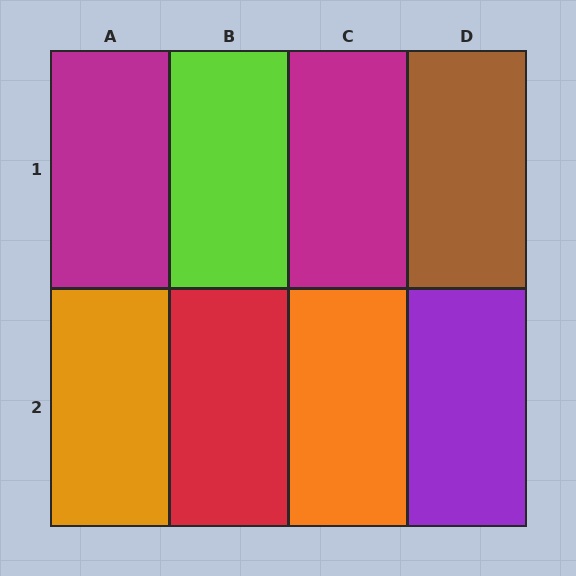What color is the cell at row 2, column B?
Red.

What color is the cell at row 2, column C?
Orange.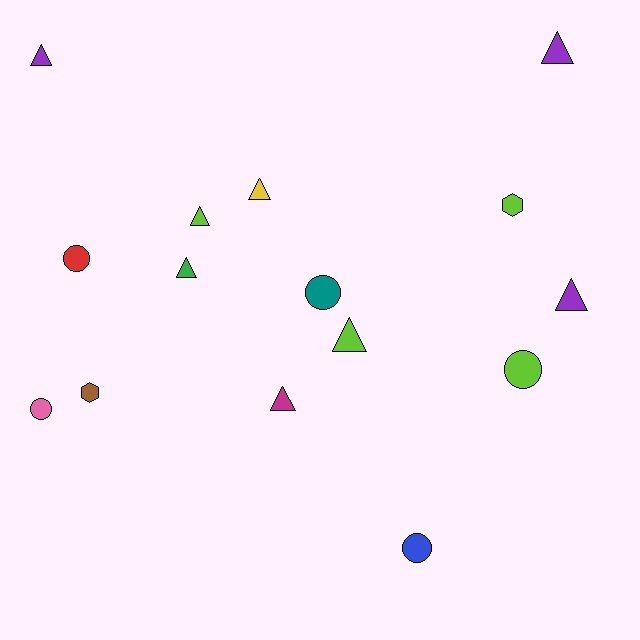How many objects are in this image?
There are 15 objects.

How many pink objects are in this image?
There is 1 pink object.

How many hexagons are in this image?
There are 2 hexagons.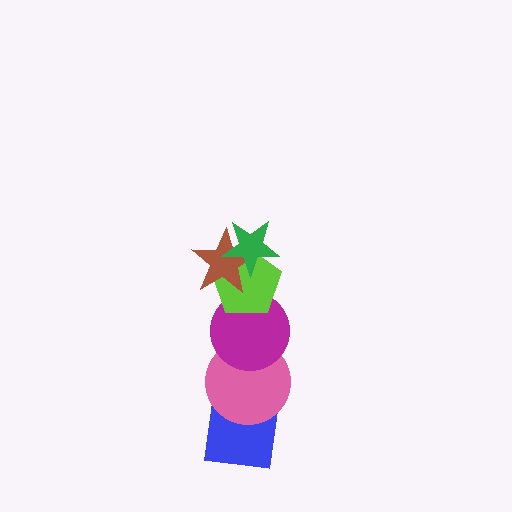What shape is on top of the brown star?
The green star is on top of the brown star.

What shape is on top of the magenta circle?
The lime pentagon is on top of the magenta circle.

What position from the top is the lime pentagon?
The lime pentagon is 3rd from the top.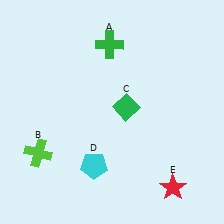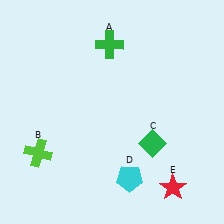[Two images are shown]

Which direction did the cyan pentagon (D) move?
The cyan pentagon (D) moved right.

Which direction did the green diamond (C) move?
The green diamond (C) moved down.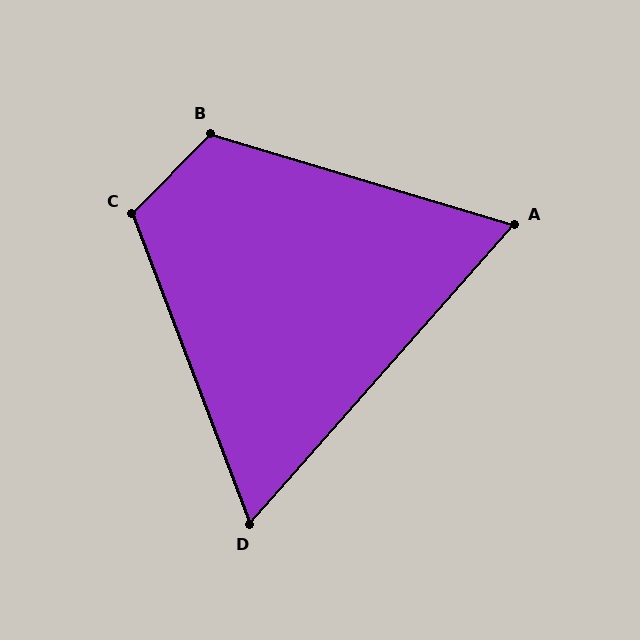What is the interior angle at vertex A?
Approximately 65 degrees (acute).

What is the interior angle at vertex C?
Approximately 115 degrees (obtuse).